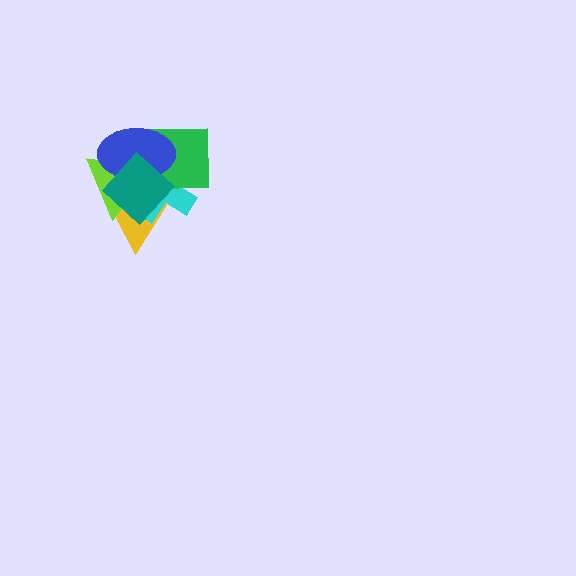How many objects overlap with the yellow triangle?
4 objects overlap with the yellow triangle.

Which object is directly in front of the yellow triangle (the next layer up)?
The lime triangle is directly in front of the yellow triangle.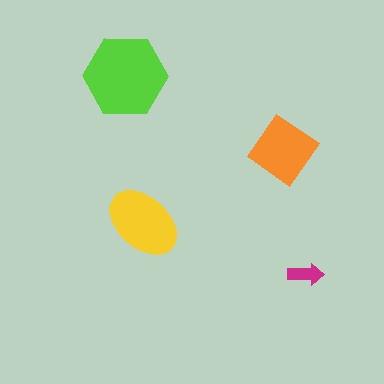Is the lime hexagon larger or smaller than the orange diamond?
Larger.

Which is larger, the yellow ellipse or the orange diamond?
The yellow ellipse.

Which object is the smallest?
The magenta arrow.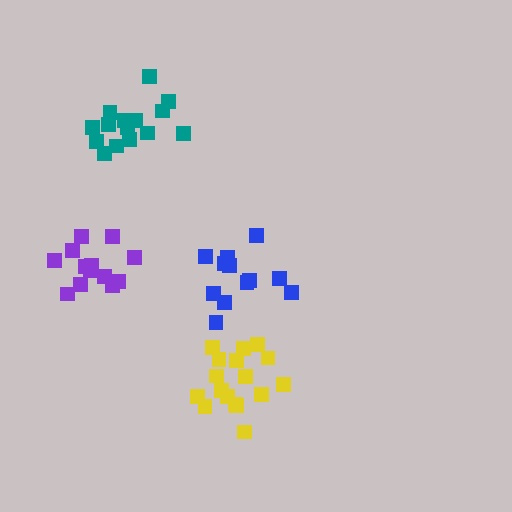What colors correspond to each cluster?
The clusters are colored: blue, purple, yellow, teal.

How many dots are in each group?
Group 1: 12 dots, Group 2: 13 dots, Group 3: 17 dots, Group 4: 15 dots (57 total).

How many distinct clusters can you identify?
There are 4 distinct clusters.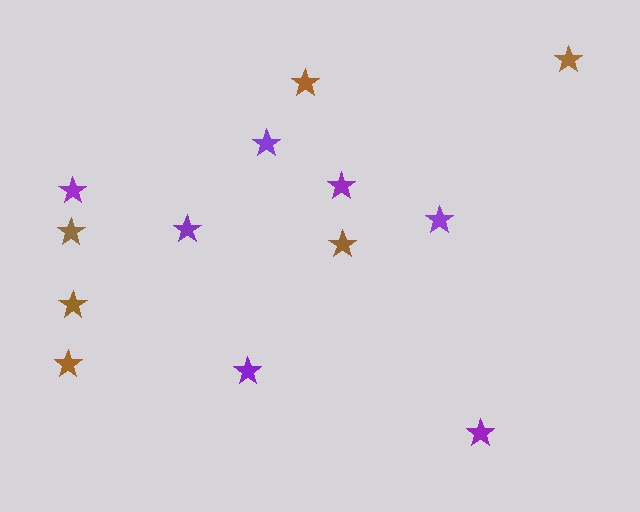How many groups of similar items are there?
There are 2 groups: one group of brown stars (6) and one group of purple stars (7).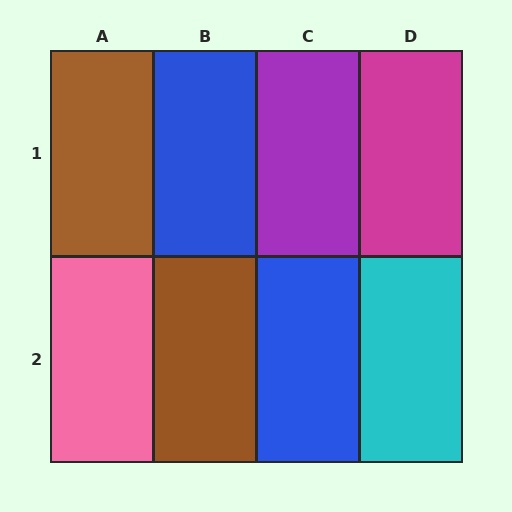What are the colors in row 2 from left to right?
Pink, brown, blue, cyan.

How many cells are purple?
1 cell is purple.